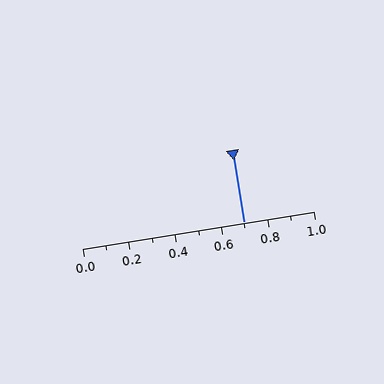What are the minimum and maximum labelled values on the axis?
The axis runs from 0.0 to 1.0.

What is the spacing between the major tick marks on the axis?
The major ticks are spaced 0.2 apart.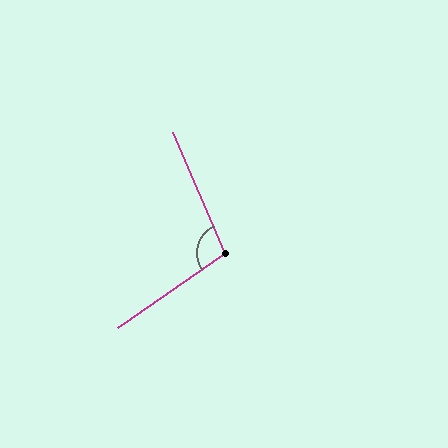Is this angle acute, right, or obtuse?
It is obtuse.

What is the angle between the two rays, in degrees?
Approximately 101 degrees.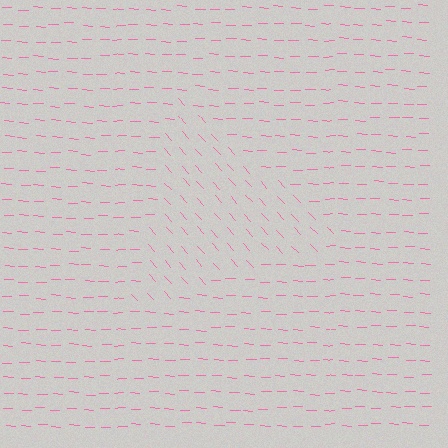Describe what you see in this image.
The image is filled with small pink line segments. A triangle region in the image has lines oriented differently from the surrounding lines, creating a visible texture boundary.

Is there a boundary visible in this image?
Yes, there is a texture boundary formed by a change in line orientation.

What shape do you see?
I see a triangle.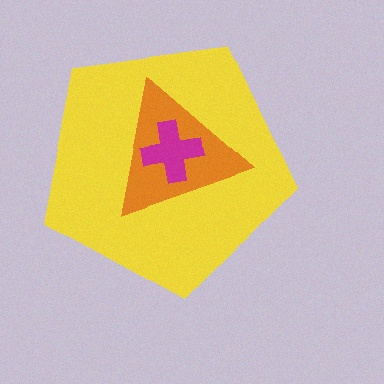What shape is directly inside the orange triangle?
The magenta cross.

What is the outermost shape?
The yellow pentagon.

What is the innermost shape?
The magenta cross.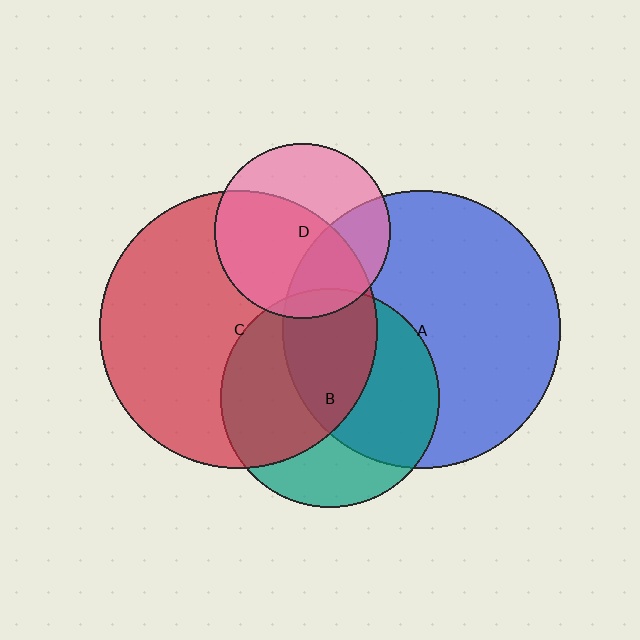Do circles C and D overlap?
Yes.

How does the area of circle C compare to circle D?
Approximately 2.5 times.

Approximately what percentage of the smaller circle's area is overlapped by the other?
Approximately 60%.